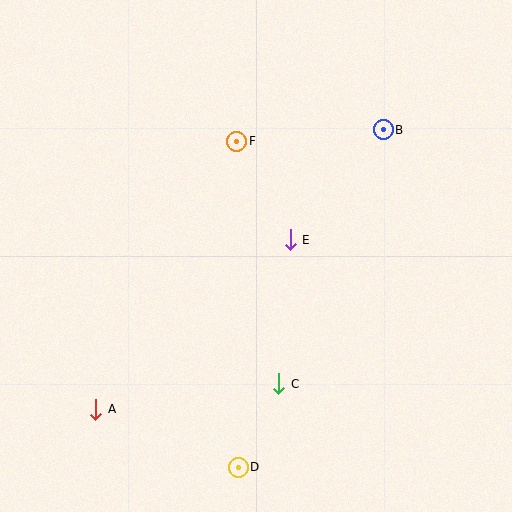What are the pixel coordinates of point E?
Point E is at (290, 240).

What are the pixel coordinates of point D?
Point D is at (238, 467).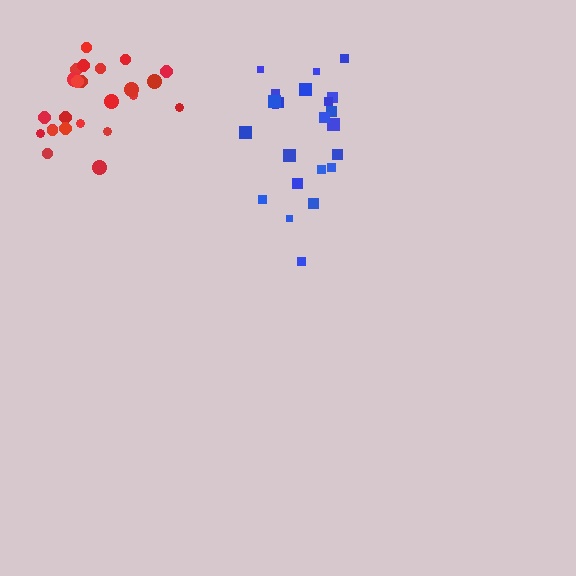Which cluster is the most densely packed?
Blue.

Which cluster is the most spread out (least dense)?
Red.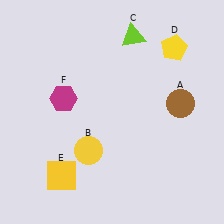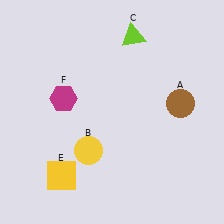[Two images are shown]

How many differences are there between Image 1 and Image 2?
There is 1 difference between the two images.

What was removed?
The yellow pentagon (D) was removed in Image 2.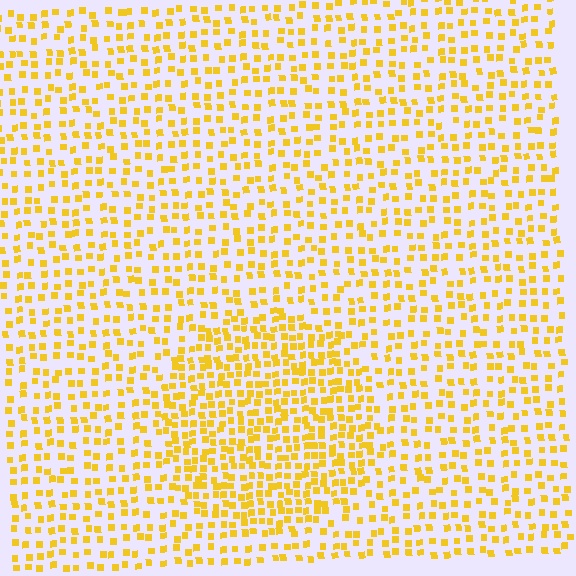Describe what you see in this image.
The image contains small yellow elements arranged at two different densities. A circle-shaped region is visible where the elements are more densely packed than the surrounding area.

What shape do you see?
I see a circle.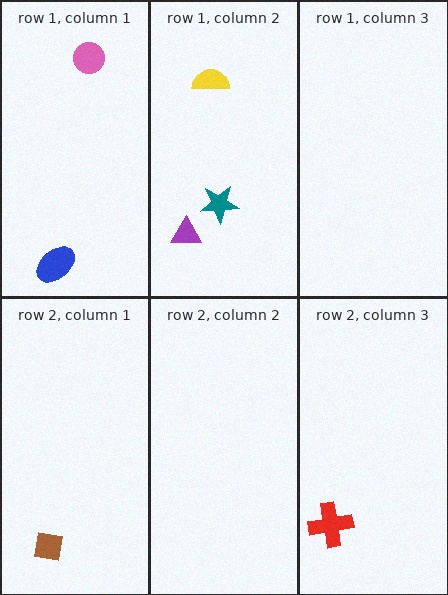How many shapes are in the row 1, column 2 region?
3.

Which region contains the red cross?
The row 2, column 3 region.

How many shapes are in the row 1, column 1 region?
2.